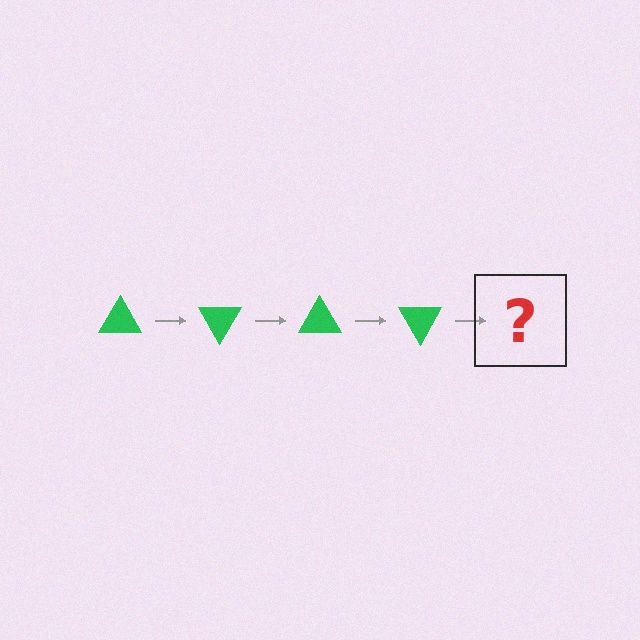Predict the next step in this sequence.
The next step is a green triangle rotated 240 degrees.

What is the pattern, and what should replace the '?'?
The pattern is that the triangle rotates 60 degrees each step. The '?' should be a green triangle rotated 240 degrees.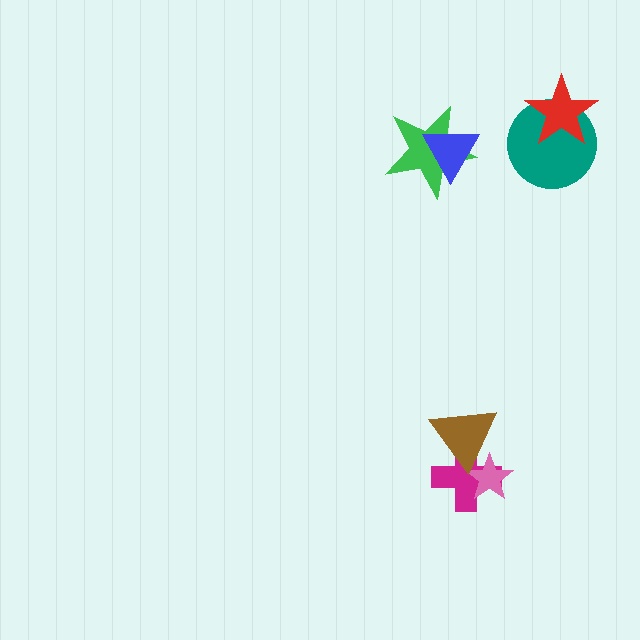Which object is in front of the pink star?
The brown triangle is in front of the pink star.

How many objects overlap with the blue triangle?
1 object overlaps with the blue triangle.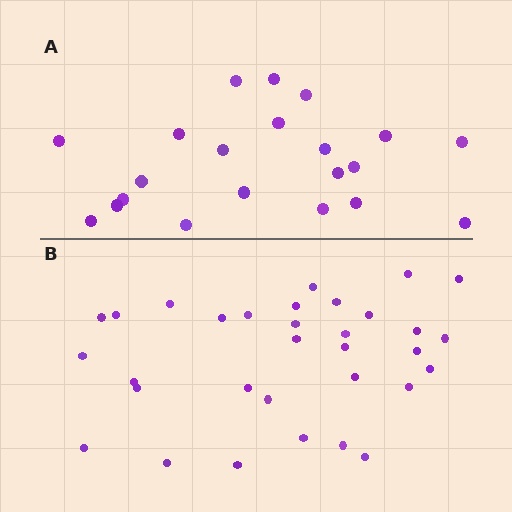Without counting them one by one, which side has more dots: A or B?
Region B (the bottom region) has more dots.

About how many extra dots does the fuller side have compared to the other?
Region B has roughly 12 or so more dots than region A.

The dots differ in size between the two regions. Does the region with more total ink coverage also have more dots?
No. Region A has more total ink coverage because its dots are larger, but region B actually contains more individual dots. Total area can be misleading — the number of items is what matters here.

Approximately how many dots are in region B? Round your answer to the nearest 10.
About 30 dots. (The exact count is 32, which rounds to 30.)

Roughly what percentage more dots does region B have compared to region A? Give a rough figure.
About 50% more.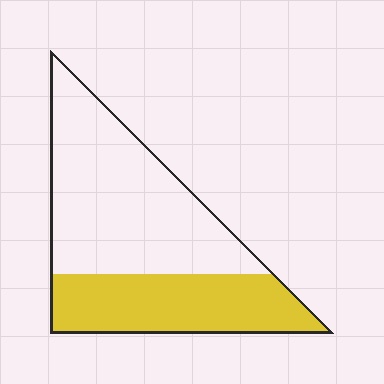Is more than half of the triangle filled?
No.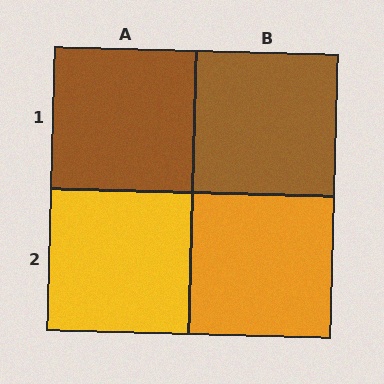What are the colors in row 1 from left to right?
Brown, brown.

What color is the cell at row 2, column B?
Orange.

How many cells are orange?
1 cell is orange.